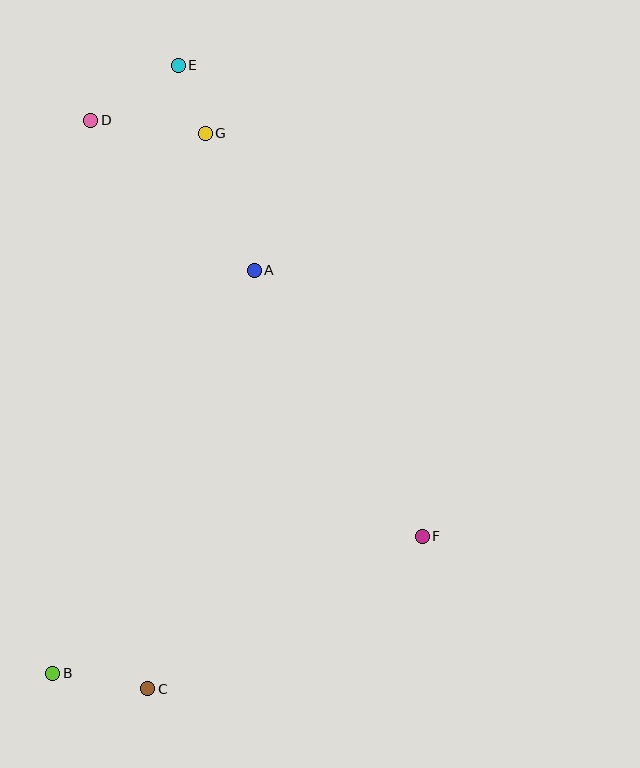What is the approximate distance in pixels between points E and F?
The distance between E and F is approximately 530 pixels.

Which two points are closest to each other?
Points E and G are closest to each other.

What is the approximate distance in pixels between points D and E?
The distance between D and E is approximately 104 pixels.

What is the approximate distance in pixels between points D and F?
The distance between D and F is approximately 532 pixels.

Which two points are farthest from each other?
Points C and E are farthest from each other.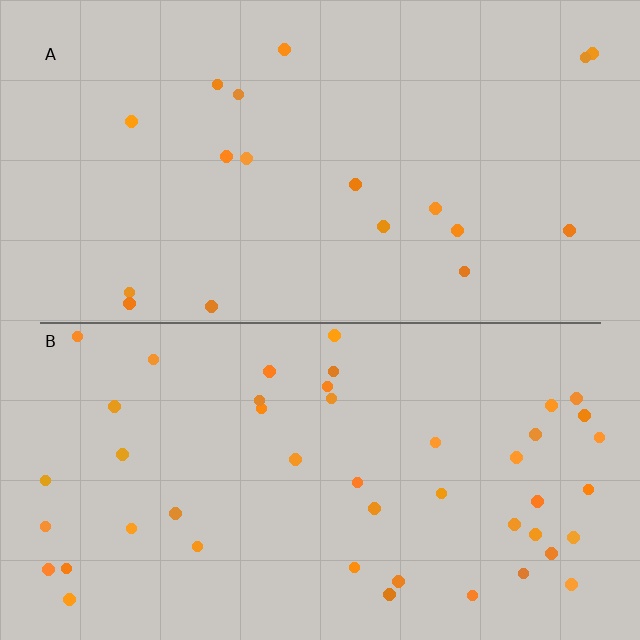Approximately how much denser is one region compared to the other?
Approximately 2.5× — region B over region A.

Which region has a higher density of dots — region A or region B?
B (the bottom).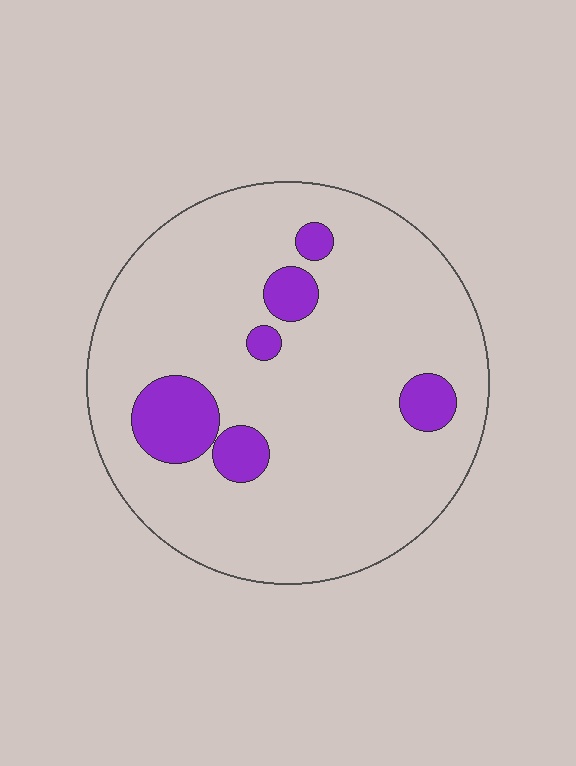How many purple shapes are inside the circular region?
6.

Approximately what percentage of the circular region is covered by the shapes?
Approximately 15%.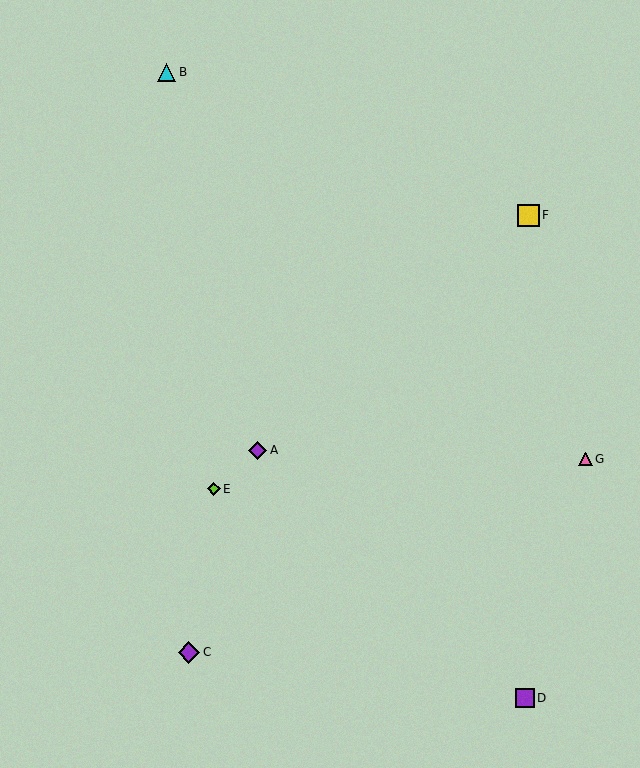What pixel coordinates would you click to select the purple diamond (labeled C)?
Click at (189, 652) to select the purple diamond C.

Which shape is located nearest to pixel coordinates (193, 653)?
The purple diamond (labeled C) at (189, 652) is nearest to that location.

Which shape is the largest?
The yellow square (labeled F) is the largest.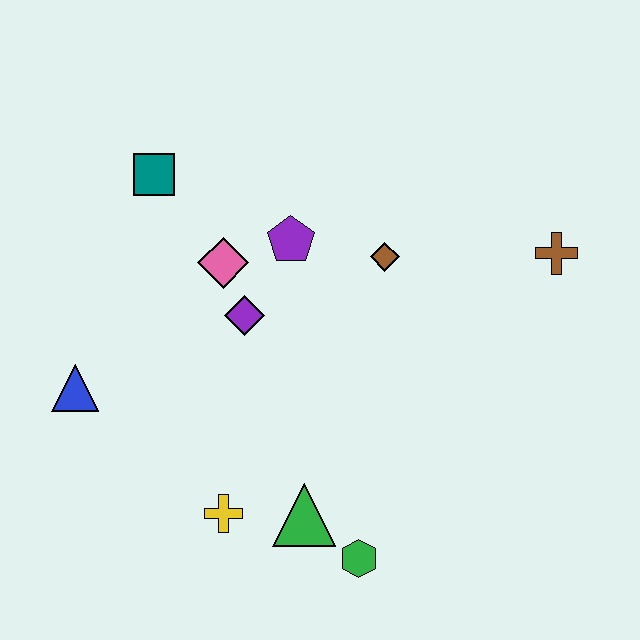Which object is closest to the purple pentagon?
The pink diamond is closest to the purple pentagon.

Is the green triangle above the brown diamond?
No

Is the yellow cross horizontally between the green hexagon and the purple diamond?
No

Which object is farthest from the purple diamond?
The brown cross is farthest from the purple diamond.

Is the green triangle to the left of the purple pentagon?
No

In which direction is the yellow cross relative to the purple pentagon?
The yellow cross is below the purple pentagon.